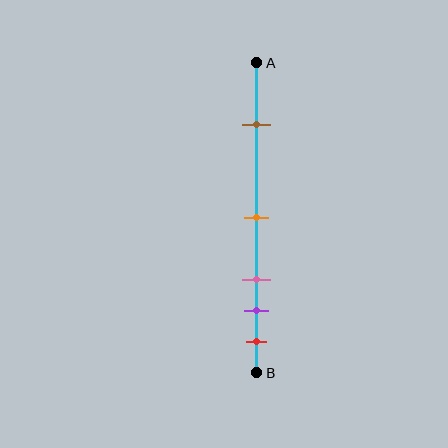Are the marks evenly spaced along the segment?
No, the marks are not evenly spaced.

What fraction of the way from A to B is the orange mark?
The orange mark is approximately 50% (0.5) of the way from A to B.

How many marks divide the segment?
There are 5 marks dividing the segment.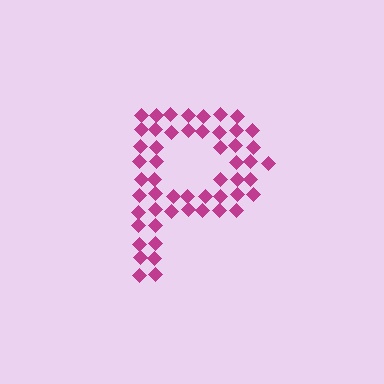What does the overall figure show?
The overall figure shows the letter P.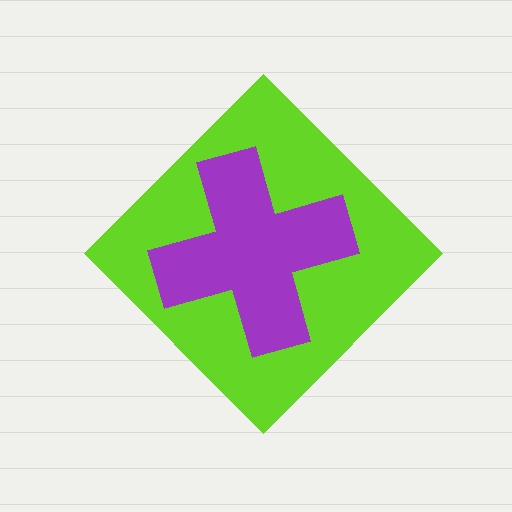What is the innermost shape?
The purple cross.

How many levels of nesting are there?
2.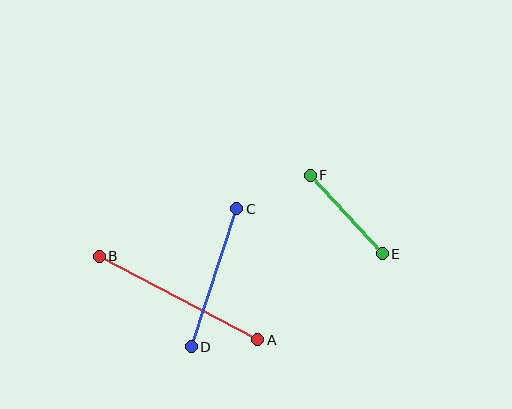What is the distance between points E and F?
The distance is approximately 107 pixels.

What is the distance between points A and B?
The distance is approximately 179 pixels.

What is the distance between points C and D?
The distance is approximately 145 pixels.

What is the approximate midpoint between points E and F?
The midpoint is at approximately (346, 214) pixels.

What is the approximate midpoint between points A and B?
The midpoint is at approximately (179, 298) pixels.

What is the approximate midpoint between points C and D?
The midpoint is at approximately (214, 278) pixels.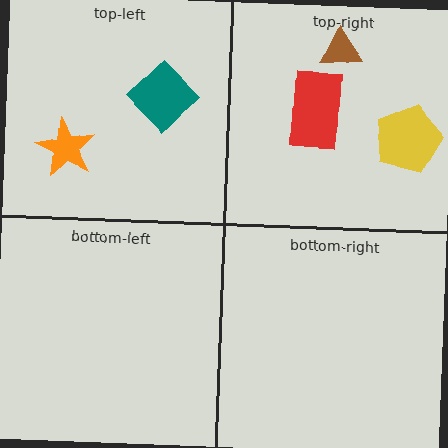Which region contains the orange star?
The top-left region.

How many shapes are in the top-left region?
2.